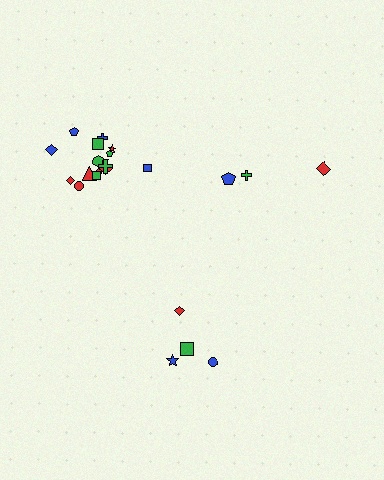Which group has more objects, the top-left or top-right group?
The top-left group.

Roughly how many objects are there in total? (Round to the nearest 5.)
Roughly 20 objects in total.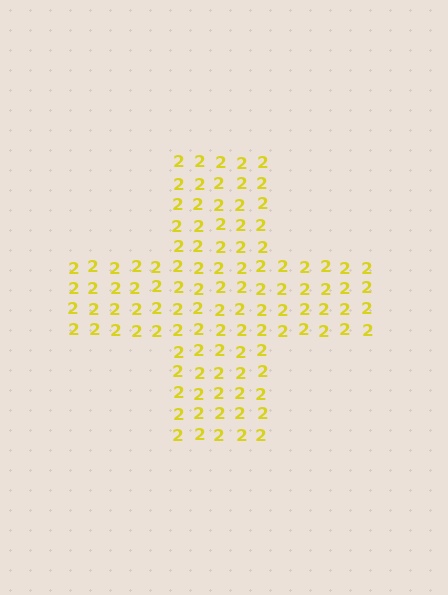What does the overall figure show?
The overall figure shows a cross.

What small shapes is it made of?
It is made of small digit 2's.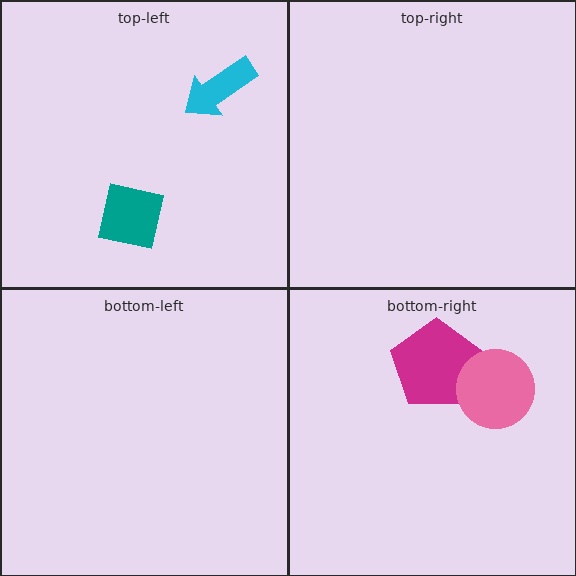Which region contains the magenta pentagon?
The bottom-right region.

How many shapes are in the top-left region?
2.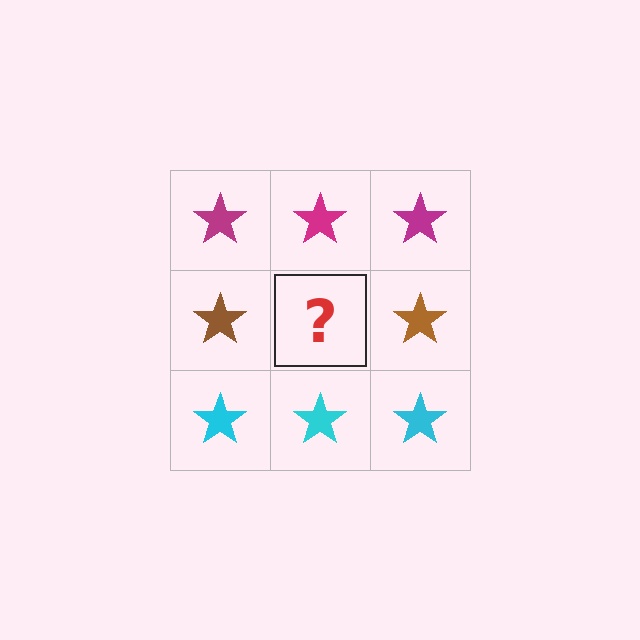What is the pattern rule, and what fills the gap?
The rule is that each row has a consistent color. The gap should be filled with a brown star.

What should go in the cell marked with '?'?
The missing cell should contain a brown star.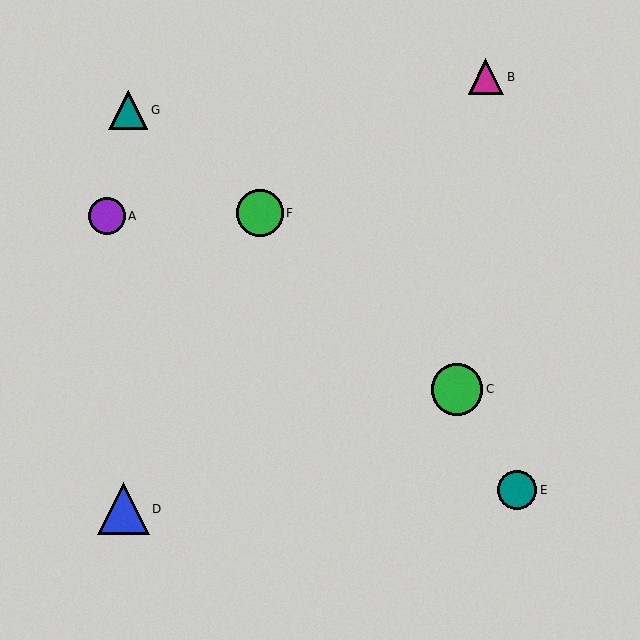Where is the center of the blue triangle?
The center of the blue triangle is at (123, 509).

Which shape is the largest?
The blue triangle (labeled D) is the largest.